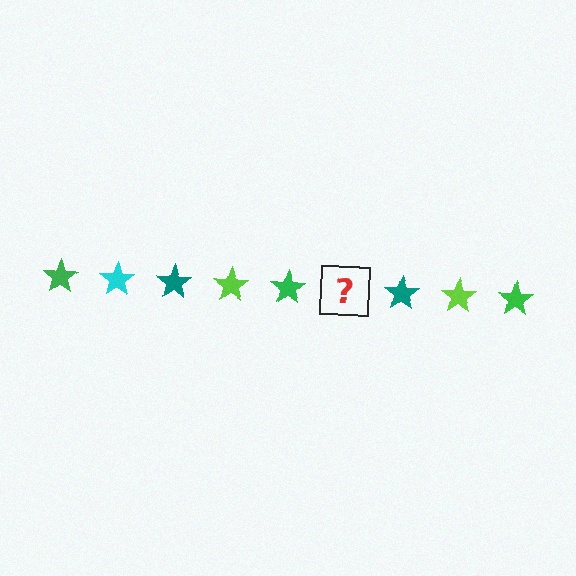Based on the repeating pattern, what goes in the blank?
The blank should be a cyan star.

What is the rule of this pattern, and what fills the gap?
The rule is that the pattern cycles through green, cyan, teal, lime stars. The gap should be filled with a cyan star.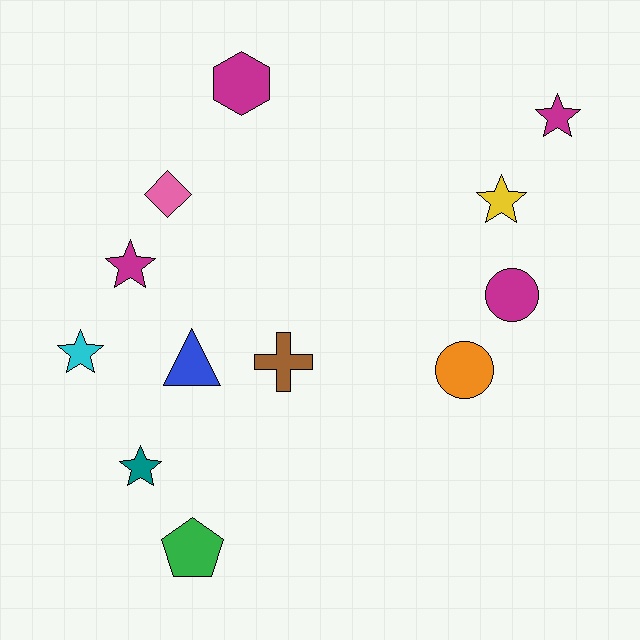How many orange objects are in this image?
There is 1 orange object.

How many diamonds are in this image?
There is 1 diamond.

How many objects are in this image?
There are 12 objects.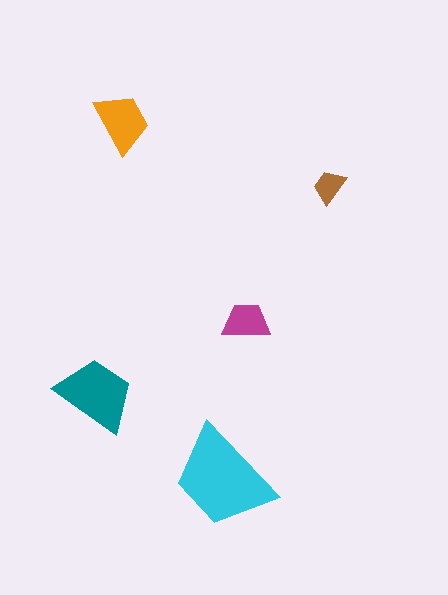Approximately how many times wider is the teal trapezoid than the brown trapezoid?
About 2.5 times wider.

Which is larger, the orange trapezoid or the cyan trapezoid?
The cyan one.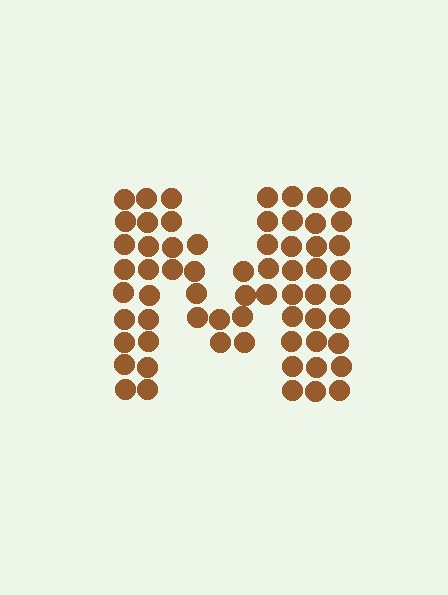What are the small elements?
The small elements are circles.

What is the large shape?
The large shape is the letter M.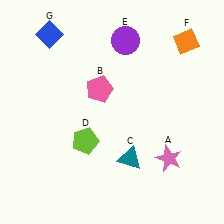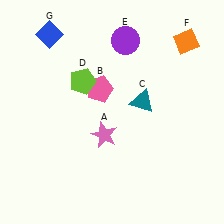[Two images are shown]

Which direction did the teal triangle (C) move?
The teal triangle (C) moved up.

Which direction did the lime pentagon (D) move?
The lime pentagon (D) moved up.